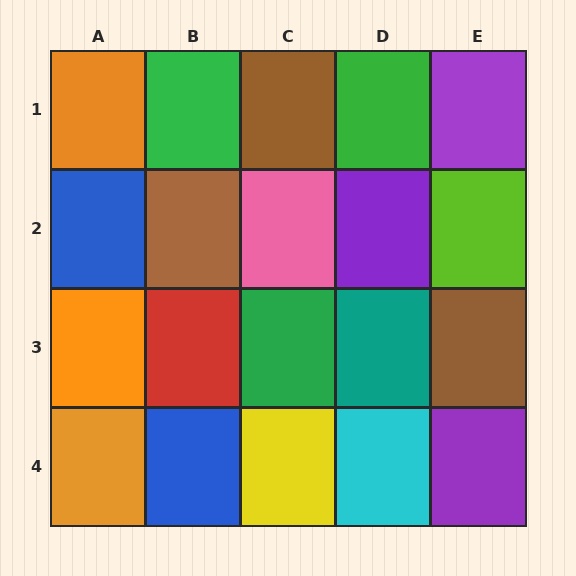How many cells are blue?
2 cells are blue.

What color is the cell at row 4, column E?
Purple.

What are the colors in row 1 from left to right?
Orange, green, brown, green, purple.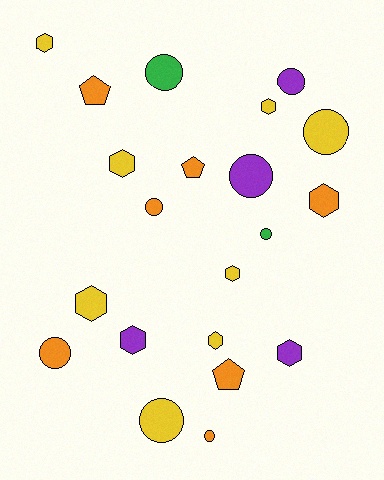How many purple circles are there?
There are 2 purple circles.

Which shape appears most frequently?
Hexagon, with 9 objects.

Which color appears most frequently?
Yellow, with 8 objects.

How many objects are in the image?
There are 21 objects.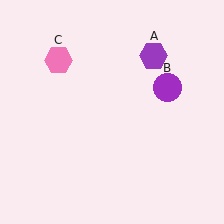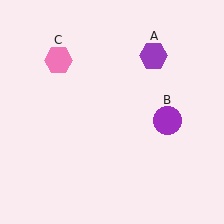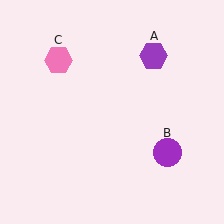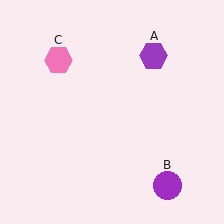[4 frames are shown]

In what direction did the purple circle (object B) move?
The purple circle (object B) moved down.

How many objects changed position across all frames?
1 object changed position: purple circle (object B).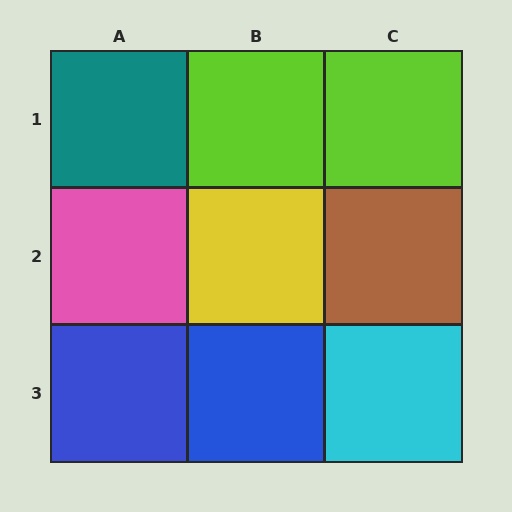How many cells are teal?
1 cell is teal.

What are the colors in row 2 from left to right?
Pink, yellow, brown.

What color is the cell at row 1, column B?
Lime.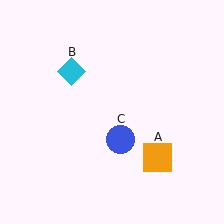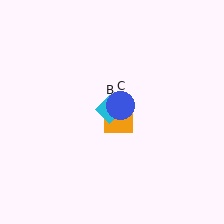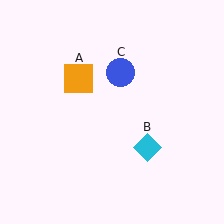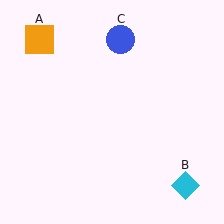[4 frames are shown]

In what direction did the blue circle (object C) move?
The blue circle (object C) moved up.